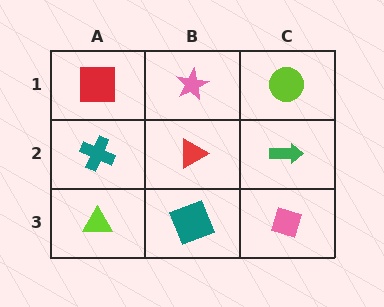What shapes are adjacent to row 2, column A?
A red square (row 1, column A), a lime triangle (row 3, column A), a red triangle (row 2, column B).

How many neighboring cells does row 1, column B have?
3.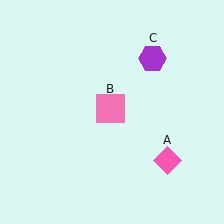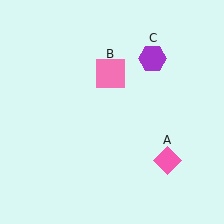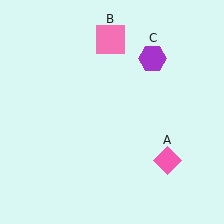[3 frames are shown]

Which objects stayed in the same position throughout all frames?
Pink diamond (object A) and purple hexagon (object C) remained stationary.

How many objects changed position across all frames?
1 object changed position: pink square (object B).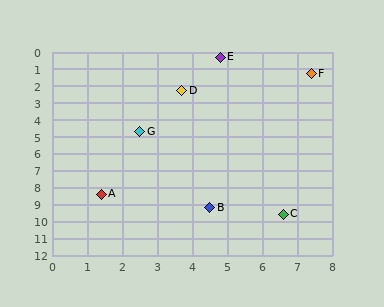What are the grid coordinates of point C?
Point C is at approximately (6.6, 9.6).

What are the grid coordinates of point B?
Point B is at approximately (4.5, 9.2).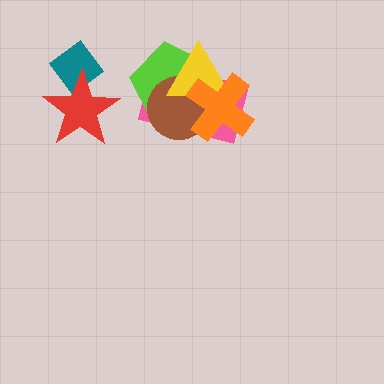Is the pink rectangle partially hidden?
Yes, it is partially covered by another shape.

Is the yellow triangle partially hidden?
Yes, it is partially covered by another shape.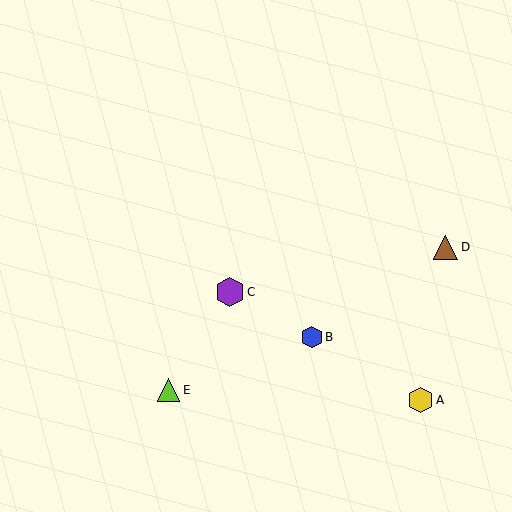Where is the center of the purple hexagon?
The center of the purple hexagon is at (230, 292).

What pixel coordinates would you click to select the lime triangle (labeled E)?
Click at (169, 390) to select the lime triangle E.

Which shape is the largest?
The purple hexagon (labeled C) is the largest.